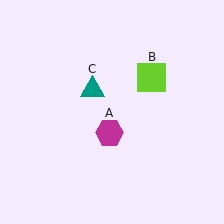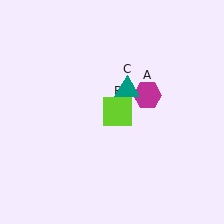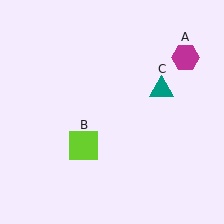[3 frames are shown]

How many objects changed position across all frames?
3 objects changed position: magenta hexagon (object A), lime square (object B), teal triangle (object C).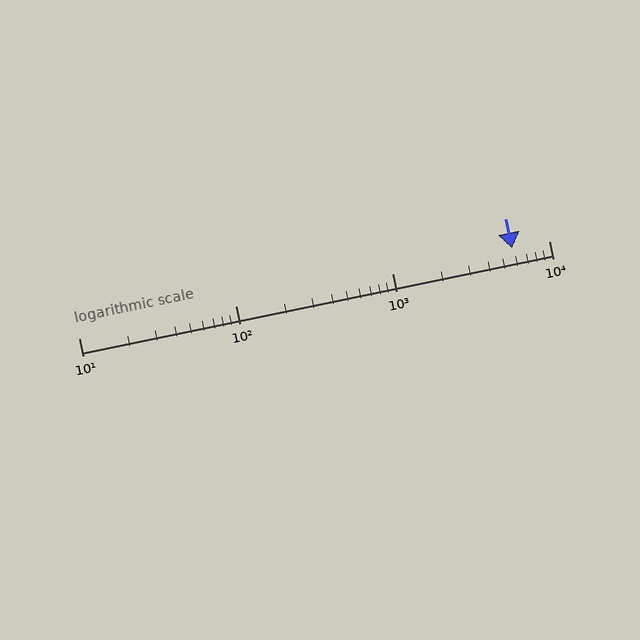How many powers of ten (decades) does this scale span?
The scale spans 3 decades, from 10 to 10000.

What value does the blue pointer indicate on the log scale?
The pointer indicates approximately 5800.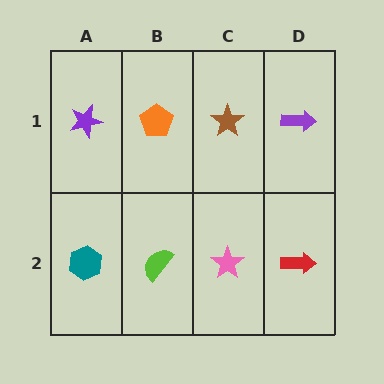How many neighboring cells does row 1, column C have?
3.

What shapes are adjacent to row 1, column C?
A pink star (row 2, column C), an orange pentagon (row 1, column B), a purple arrow (row 1, column D).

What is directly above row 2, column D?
A purple arrow.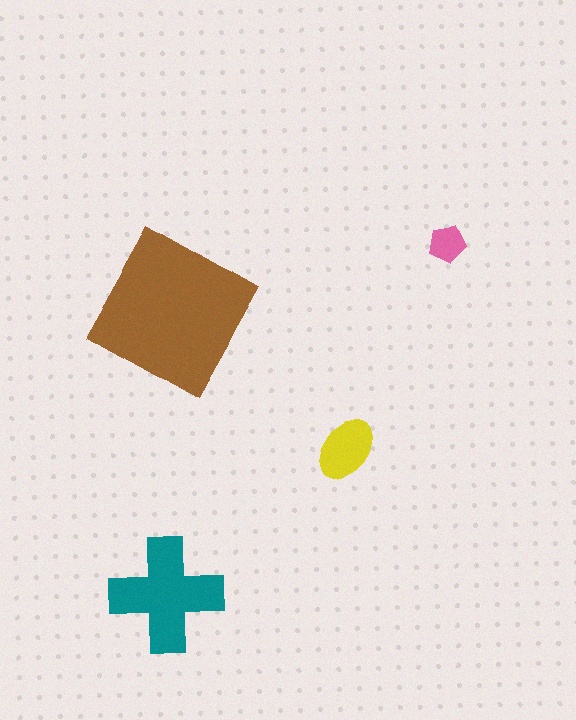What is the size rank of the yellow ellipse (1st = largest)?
3rd.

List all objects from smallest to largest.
The pink pentagon, the yellow ellipse, the teal cross, the brown square.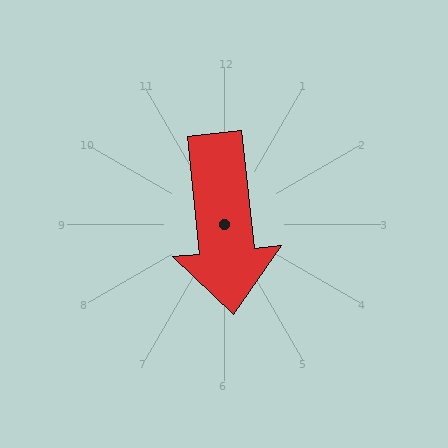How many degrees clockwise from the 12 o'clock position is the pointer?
Approximately 174 degrees.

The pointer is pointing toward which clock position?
Roughly 6 o'clock.